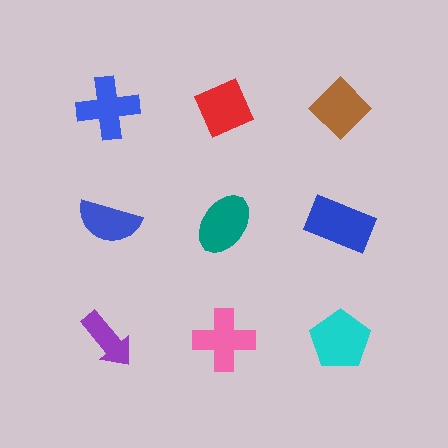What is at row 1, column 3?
A brown diamond.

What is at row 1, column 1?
A blue cross.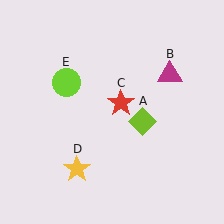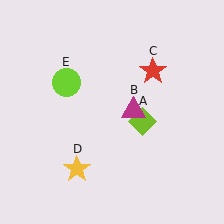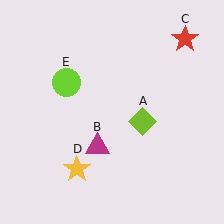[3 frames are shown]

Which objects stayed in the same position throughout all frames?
Lime diamond (object A) and yellow star (object D) and lime circle (object E) remained stationary.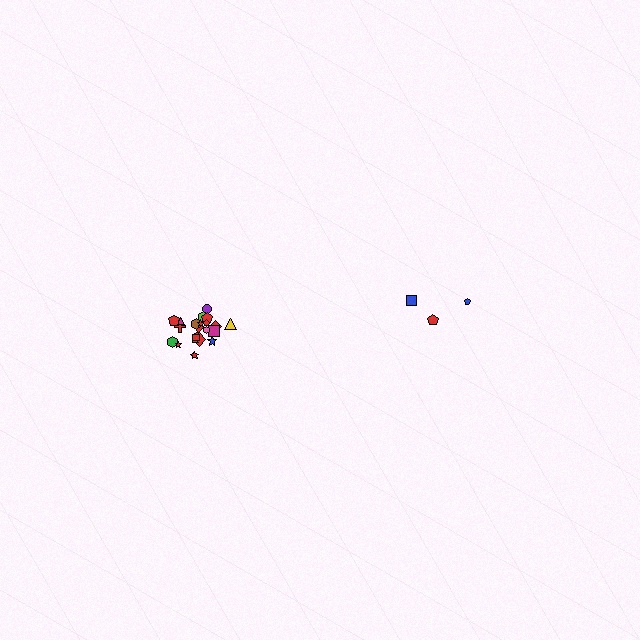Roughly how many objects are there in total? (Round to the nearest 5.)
Roughly 25 objects in total.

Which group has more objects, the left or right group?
The left group.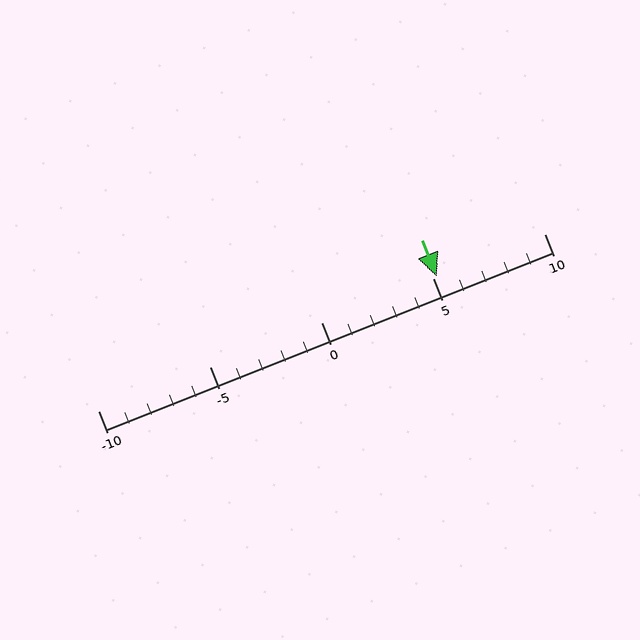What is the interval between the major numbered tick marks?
The major tick marks are spaced 5 units apart.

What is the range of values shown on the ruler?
The ruler shows values from -10 to 10.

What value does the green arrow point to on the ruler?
The green arrow points to approximately 5.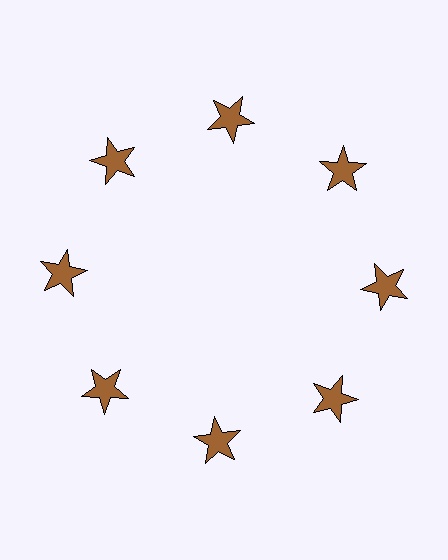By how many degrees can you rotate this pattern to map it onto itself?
The pattern maps onto itself every 45 degrees of rotation.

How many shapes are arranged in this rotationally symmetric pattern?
There are 8 shapes, arranged in 8 groups of 1.